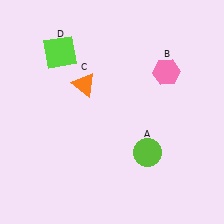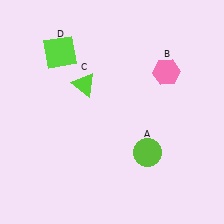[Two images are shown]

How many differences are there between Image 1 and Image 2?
There is 1 difference between the two images.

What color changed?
The triangle (C) changed from orange in Image 1 to lime in Image 2.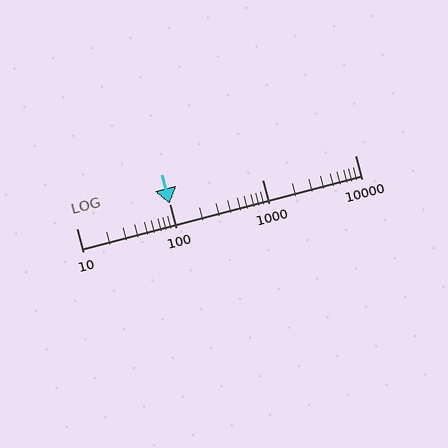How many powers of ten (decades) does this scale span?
The scale spans 3 decades, from 10 to 10000.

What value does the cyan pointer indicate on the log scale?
The pointer indicates approximately 100.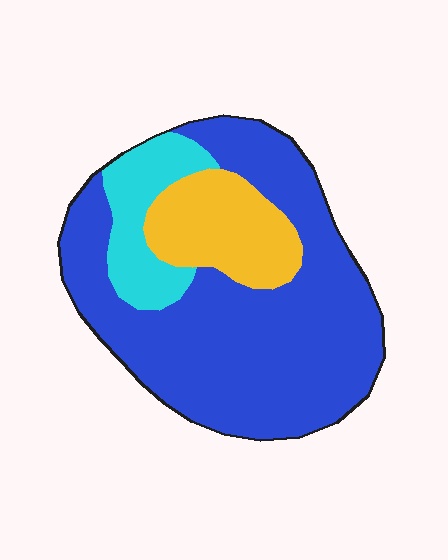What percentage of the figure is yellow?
Yellow takes up about one sixth (1/6) of the figure.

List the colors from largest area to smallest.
From largest to smallest: blue, yellow, cyan.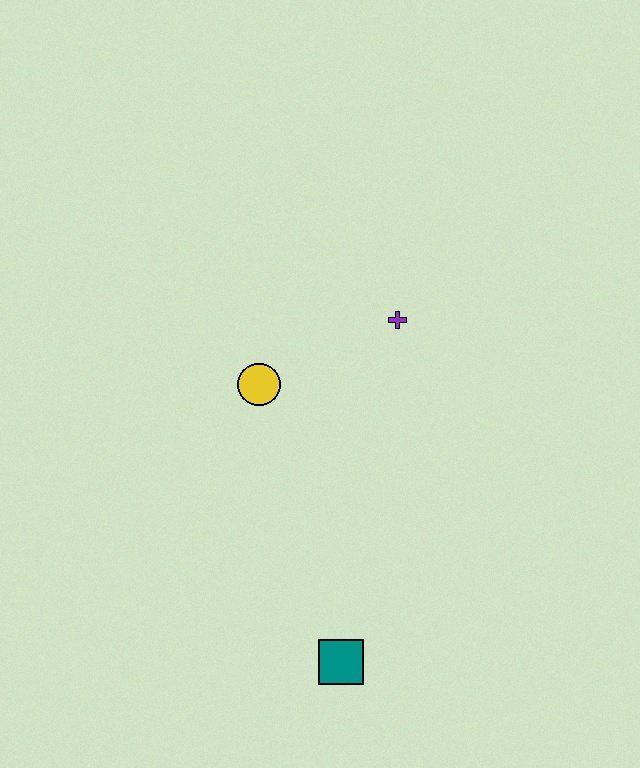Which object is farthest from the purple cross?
The teal square is farthest from the purple cross.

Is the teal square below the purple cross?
Yes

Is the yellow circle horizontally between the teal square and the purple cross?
No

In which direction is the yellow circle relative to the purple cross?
The yellow circle is to the left of the purple cross.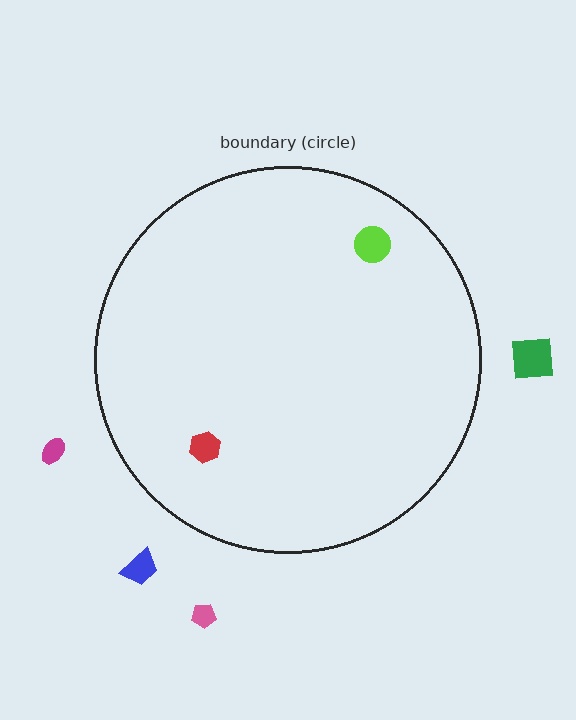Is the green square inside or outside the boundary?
Outside.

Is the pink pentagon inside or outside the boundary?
Outside.